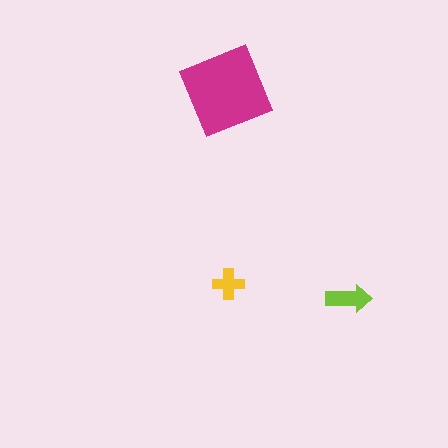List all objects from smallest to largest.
The yellow cross, the lime arrow, the magenta diamond.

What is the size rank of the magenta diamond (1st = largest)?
1st.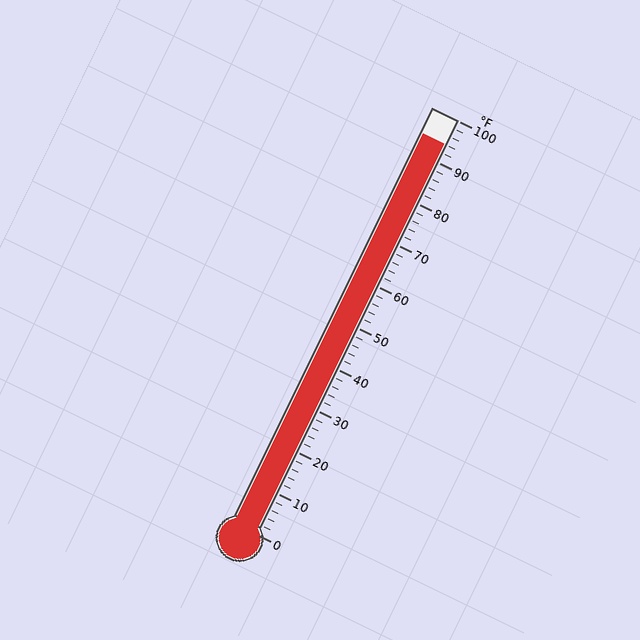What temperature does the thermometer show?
The thermometer shows approximately 94°F.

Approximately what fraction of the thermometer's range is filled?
The thermometer is filled to approximately 95% of its range.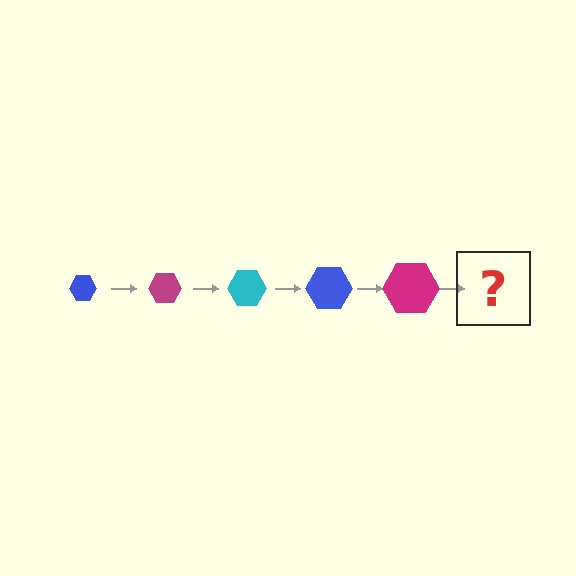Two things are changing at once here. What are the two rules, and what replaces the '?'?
The two rules are that the hexagon grows larger each step and the color cycles through blue, magenta, and cyan. The '?' should be a cyan hexagon, larger than the previous one.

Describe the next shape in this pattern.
It should be a cyan hexagon, larger than the previous one.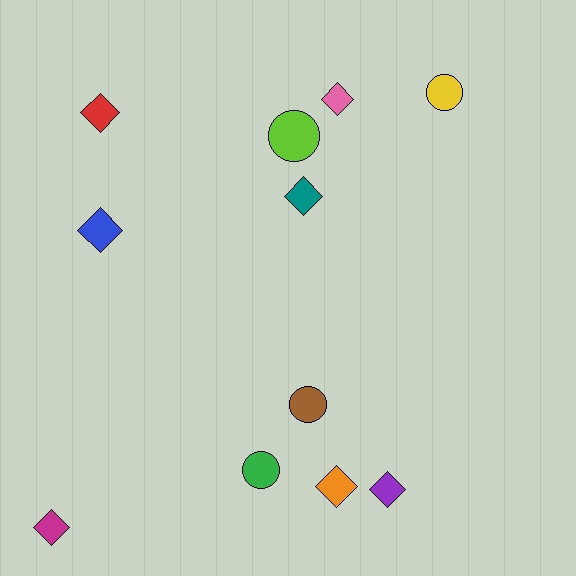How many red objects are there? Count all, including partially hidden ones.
There is 1 red object.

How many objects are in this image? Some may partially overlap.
There are 11 objects.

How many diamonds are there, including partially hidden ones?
There are 7 diamonds.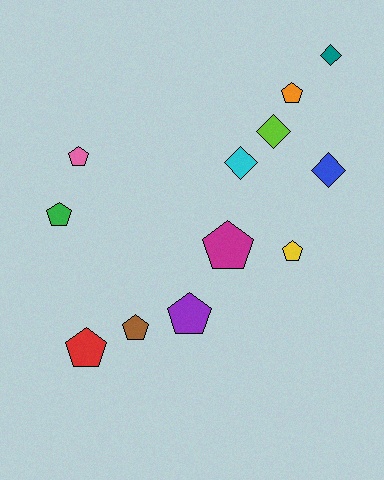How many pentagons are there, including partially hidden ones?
There are 8 pentagons.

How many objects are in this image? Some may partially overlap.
There are 12 objects.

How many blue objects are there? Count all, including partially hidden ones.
There is 1 blue object.